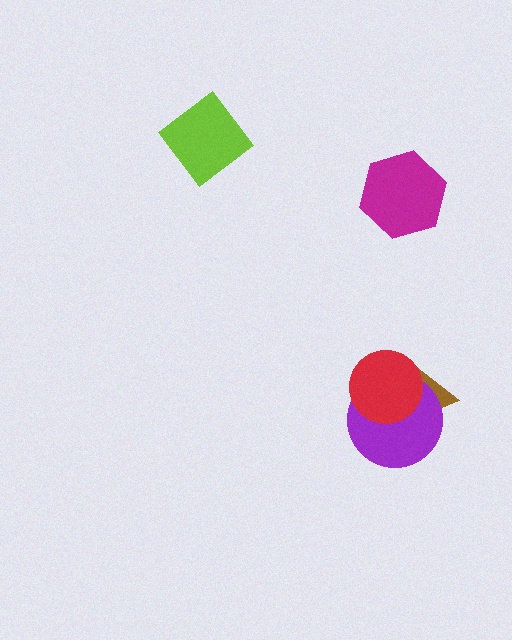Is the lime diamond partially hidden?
No, no other shape covers it.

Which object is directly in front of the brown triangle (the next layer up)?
The purple circle is directly in front of the brown triangle.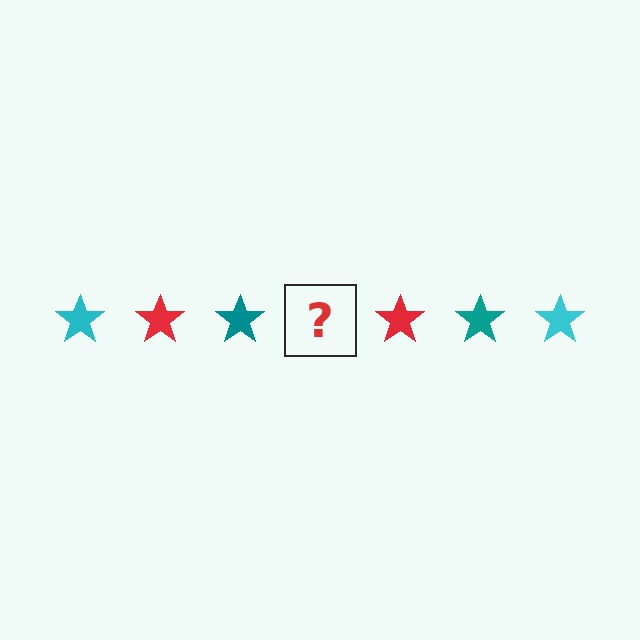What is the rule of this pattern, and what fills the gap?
The rule is that the pattern cycles through cyan, red, teal stars. The gap should be filled with a cyan star.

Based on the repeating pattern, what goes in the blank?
The blank should be a cyan star.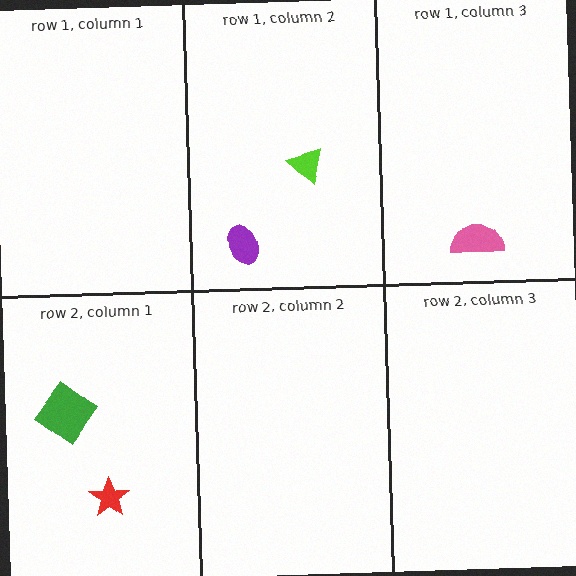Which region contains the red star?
The row 2, column 1 region.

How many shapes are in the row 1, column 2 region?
2.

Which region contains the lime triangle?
The row 1, column 2 region.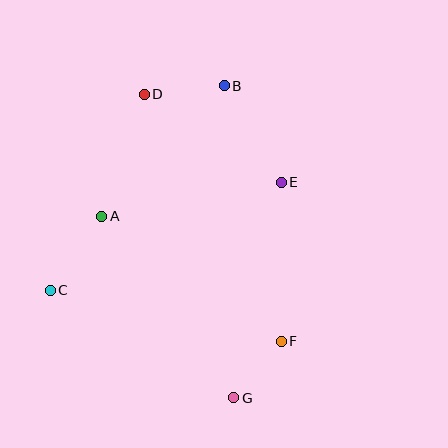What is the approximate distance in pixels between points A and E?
The distance between A and E is approximately 183 pixels.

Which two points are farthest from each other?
Points D and G are farthest from each other.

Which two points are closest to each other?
Points F and G are closest to each other.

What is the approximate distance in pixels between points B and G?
The distance between B and G is approximately 312 pixels.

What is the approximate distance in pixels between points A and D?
The distance between A and D is approximately 129 pixels.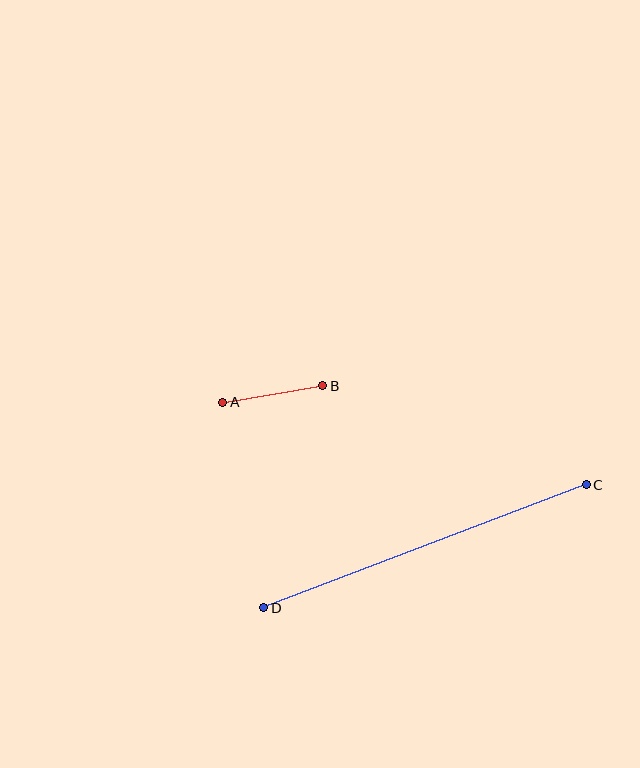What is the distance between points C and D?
The distance is approximately 345 pixels.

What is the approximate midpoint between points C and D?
The midpoint is at approximately (425, 546) pixels.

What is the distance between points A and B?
The distance is approximately 101 pixels.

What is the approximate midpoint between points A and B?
The midpoint is at approximately (273, 394) pixels.